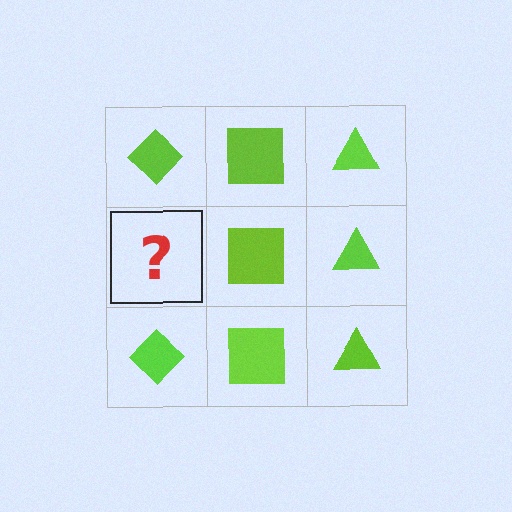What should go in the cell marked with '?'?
The missing cell should contain a lime diamond.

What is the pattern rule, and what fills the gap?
The rule is that each column has a consistent shape. The gap should be filled with a lime diamond.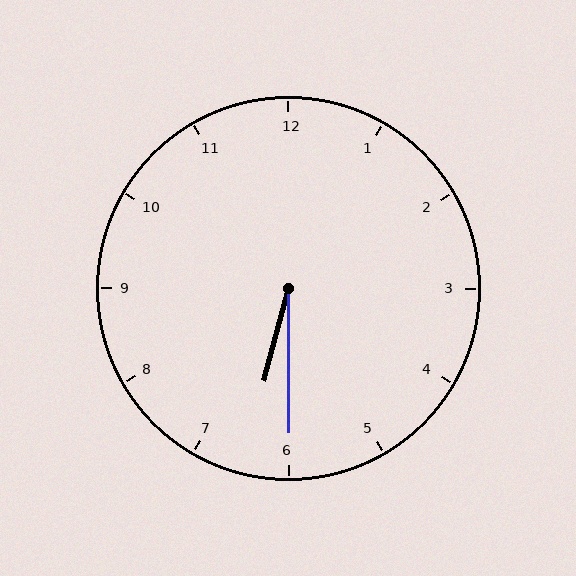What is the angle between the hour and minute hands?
Approximately 15 degrees.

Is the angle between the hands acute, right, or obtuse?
It is acute.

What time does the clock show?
6:30.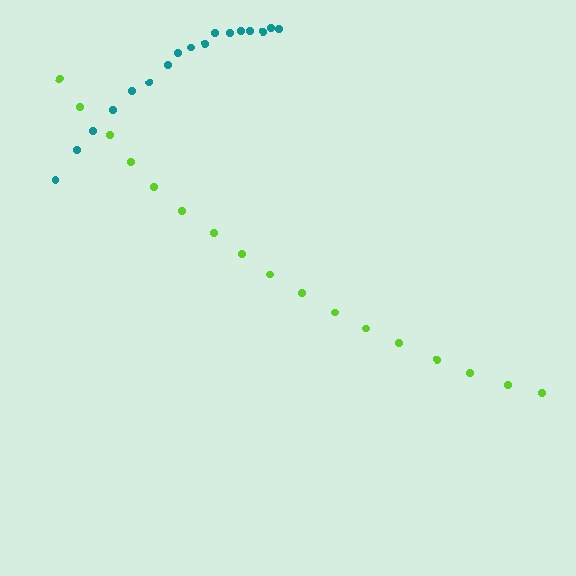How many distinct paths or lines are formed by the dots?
There are 2 distinct paths.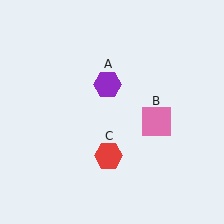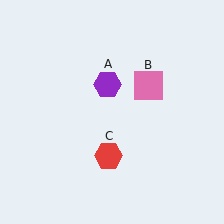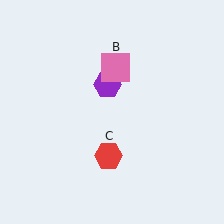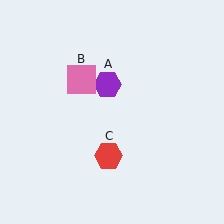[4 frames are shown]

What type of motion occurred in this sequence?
The pink square (object B) rotated counterclockwise around the center of the scene.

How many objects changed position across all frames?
1 object changed position: pink square (object B).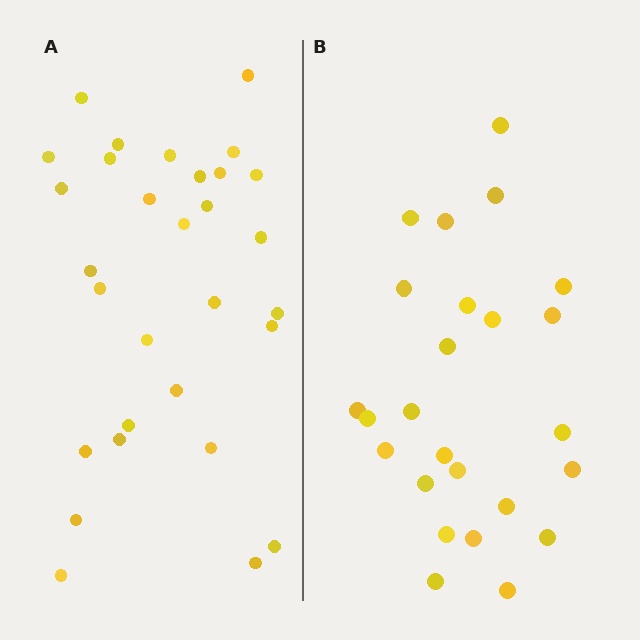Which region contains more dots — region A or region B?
Region A (the left region) has more dots.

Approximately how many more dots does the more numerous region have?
Region A has about 5 more dots than region B.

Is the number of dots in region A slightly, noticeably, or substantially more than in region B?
Region A has only slightly more — the two regions are fairly close. The ratio is roughly 1.2 to 1.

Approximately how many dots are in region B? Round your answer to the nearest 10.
About 20 dots. (The exact count is 25, which rounds to 20.)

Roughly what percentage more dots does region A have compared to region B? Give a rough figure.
About 20% more.